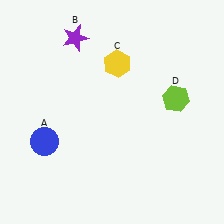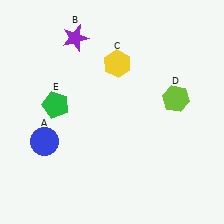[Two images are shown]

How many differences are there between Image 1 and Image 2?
There is 1 difference between the two images.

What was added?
A green pentagon (E) was added in Image 2.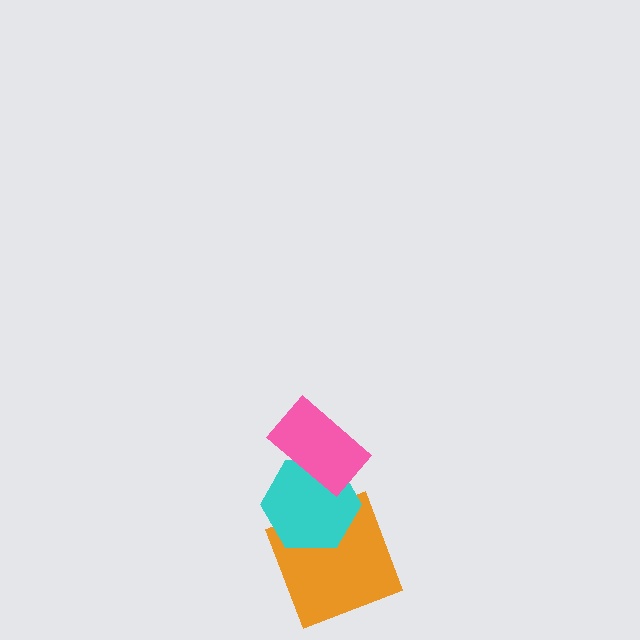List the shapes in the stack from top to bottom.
From top to bottom: the pink rectangle, the cyan hexagon, the orange square.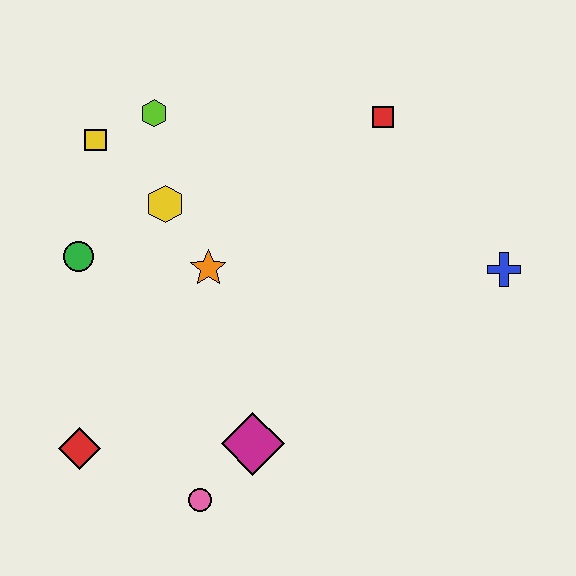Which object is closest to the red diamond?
The pink circle is closest to the red diamond.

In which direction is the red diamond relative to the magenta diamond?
The red diamond is to the left of the magenta diamond.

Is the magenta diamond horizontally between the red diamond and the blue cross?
Yes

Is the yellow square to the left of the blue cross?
Yes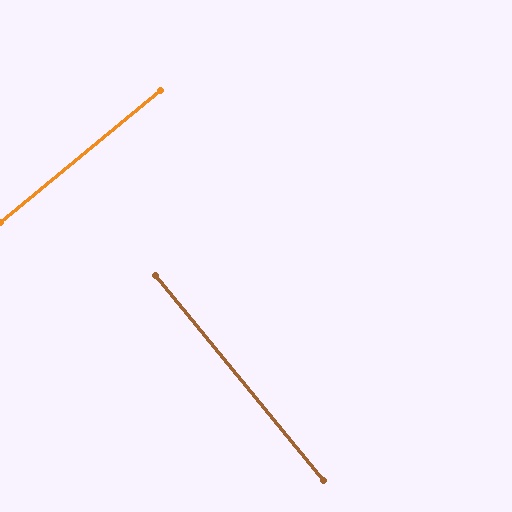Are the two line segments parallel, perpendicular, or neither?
Perpendicular — they meet at approximately 90°.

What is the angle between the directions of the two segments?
Approximately 90 degrees.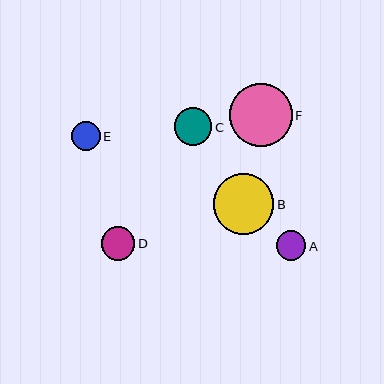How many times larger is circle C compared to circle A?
Circle C is approximately 1.3 times the size of circle A.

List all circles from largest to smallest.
From largest to smallest: F, B, C, D, A, E.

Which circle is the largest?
Circle F is the largest with a size of approximately 63 pixels.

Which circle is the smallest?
Circle E is the smallest with a size of approximately 29 pixels.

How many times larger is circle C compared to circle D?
Circle C is approximately 1.1 times the size of circle D.